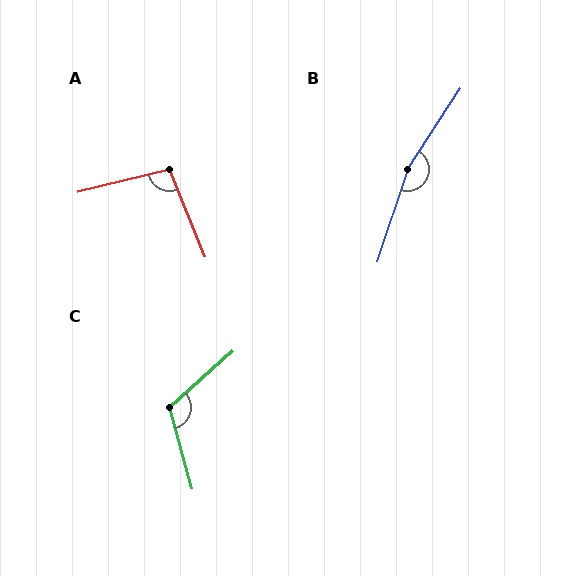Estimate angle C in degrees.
Approximately 116 degrees.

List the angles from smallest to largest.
A (98°), C (116°), B (165°).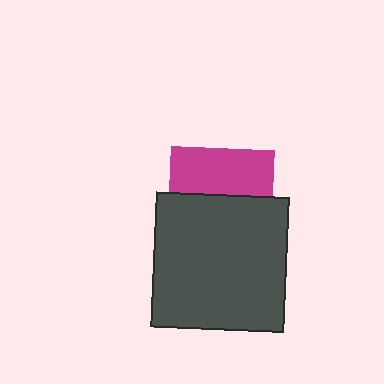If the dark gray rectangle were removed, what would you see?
You would see the complete magenta square.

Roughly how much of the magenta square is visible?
About half of it is visible (roughly 45%).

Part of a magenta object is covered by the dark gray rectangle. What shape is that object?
It is a square.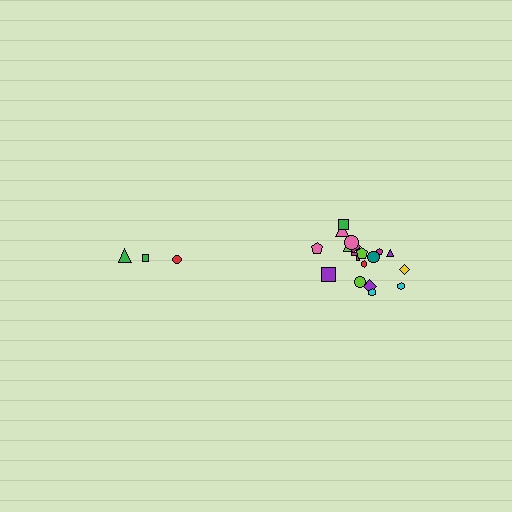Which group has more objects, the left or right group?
The right group.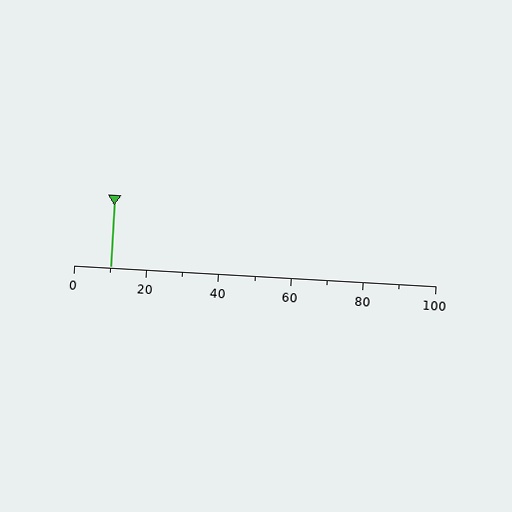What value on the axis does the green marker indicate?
The marker indicates approximately 10.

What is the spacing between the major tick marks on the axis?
The major ticks are spaced 20 apart.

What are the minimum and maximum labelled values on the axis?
The axis runs from 0 to 100.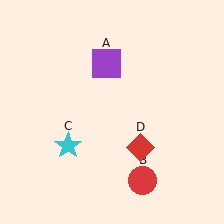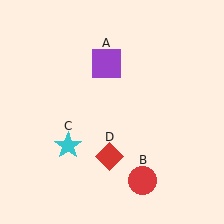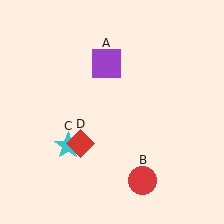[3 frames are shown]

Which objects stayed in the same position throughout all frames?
Purple square (object A) and red circle (object B) and cyan star (object C) remained stationary.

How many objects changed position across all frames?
1 object changed position: red diamond (object D).